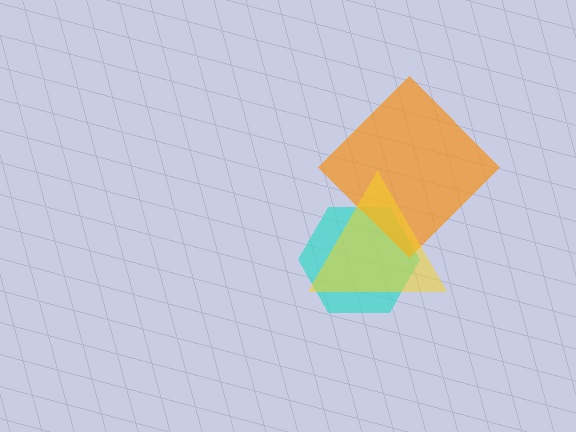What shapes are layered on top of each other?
The layered shapes are: a cyan hexagon, an orange diamond, a yellow triangle.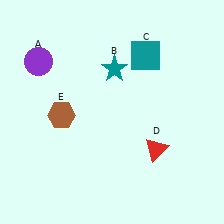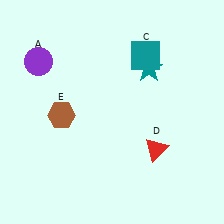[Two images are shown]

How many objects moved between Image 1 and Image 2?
1 object moved between the two images.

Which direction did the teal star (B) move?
The teal star (B) moved right.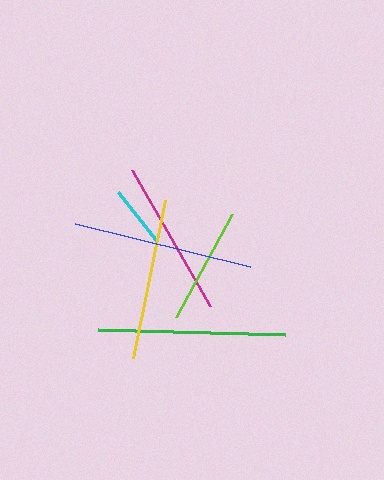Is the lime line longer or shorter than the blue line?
The blue line is longer than the lime line.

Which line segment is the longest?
The green line is the longest at approximately 187 pixels.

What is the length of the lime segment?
The lime segment is approximately 118 pixels long.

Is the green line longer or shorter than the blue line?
The green line is longer than the blue line.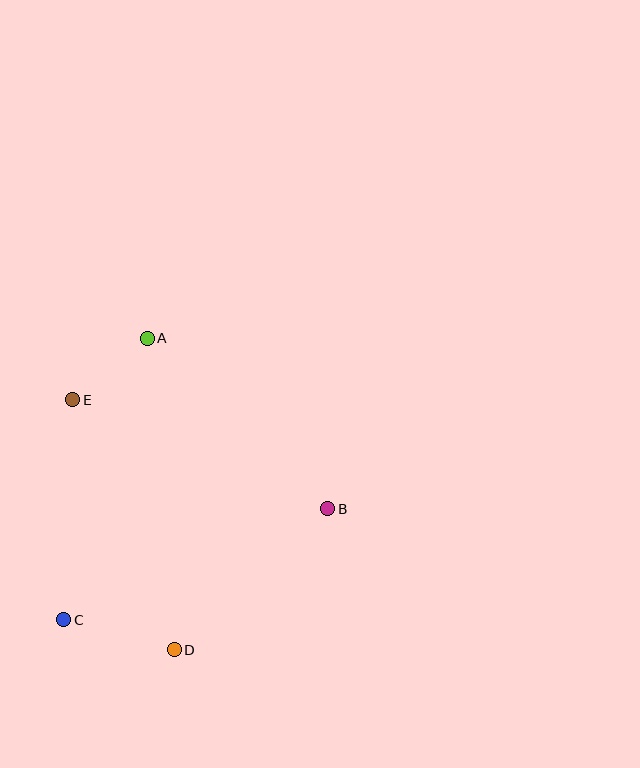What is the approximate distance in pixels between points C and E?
The distance between C and E is approximately 220 pixels.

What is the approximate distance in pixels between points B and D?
The distance between B and D is approximately 209 pixels.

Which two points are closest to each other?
Points A and E are closest to each other.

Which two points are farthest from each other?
Points A and D are farthest from each other.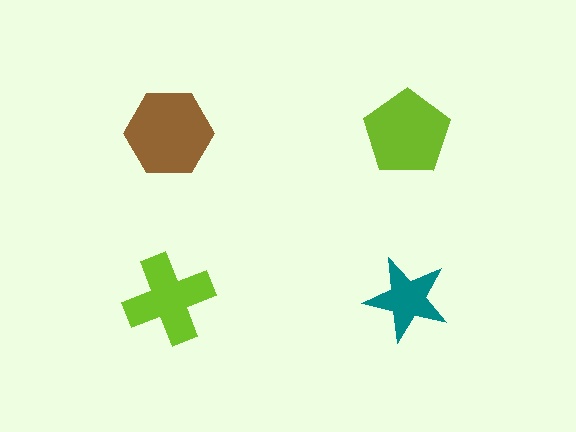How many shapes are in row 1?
2 shapes.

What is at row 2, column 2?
A teal star.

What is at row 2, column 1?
A lime cross.